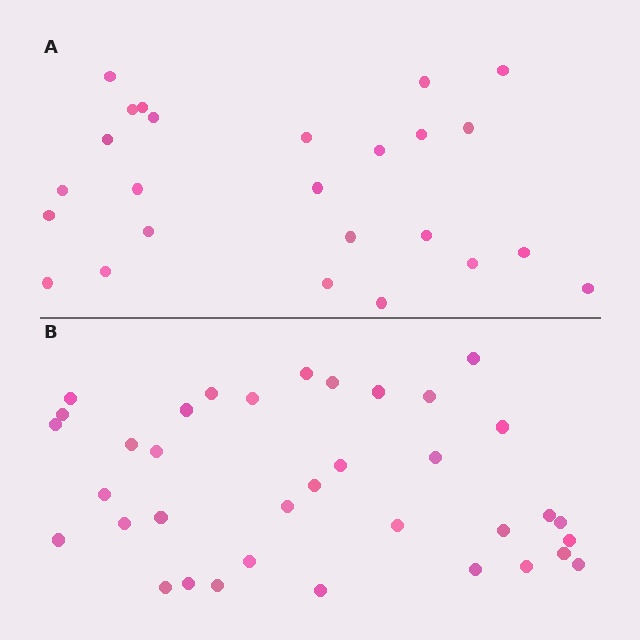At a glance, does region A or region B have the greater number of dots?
Region B (the bottom region) has more dots.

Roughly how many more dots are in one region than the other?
Region B has roughly 12 or so more dots than region A.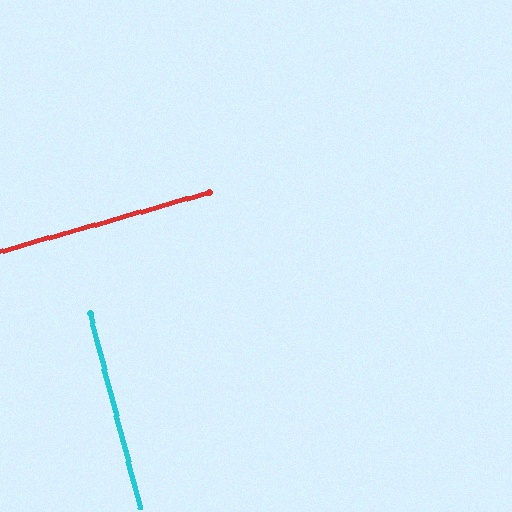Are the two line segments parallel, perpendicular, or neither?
Perpendicular — they meet at approximately 89°.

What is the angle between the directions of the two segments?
Approximately 89 degrees.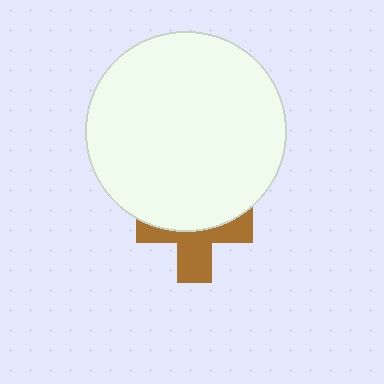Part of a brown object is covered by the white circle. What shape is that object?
It is a cross.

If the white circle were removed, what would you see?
You would see the complete brown cross.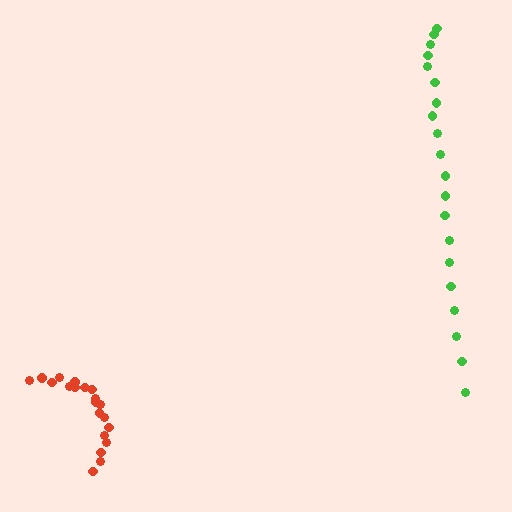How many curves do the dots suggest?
There are 2 distinct paths.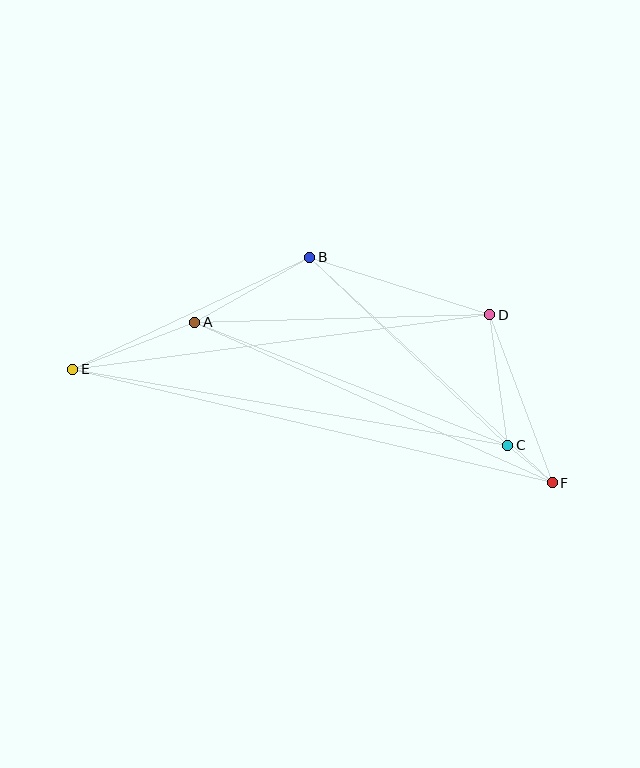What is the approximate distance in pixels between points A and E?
The distance between A and E is approximately 130 pixels.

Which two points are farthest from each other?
Points E and F are farthest from each other.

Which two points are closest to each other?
Points C and F are closest to each other.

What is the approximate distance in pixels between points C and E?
The distance between C and E is approximately 441 pixels.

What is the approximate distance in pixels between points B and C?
The distance between B and C is approximately 273 pixels.